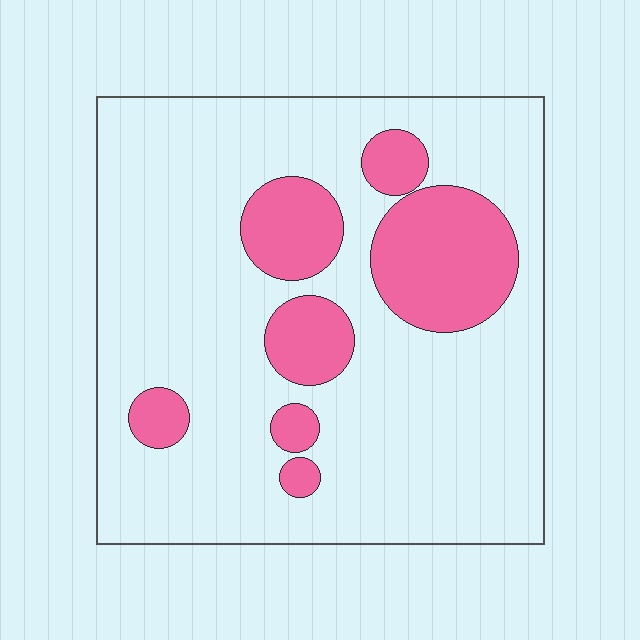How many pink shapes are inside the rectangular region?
7.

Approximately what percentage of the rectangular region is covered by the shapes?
Approximately 20%.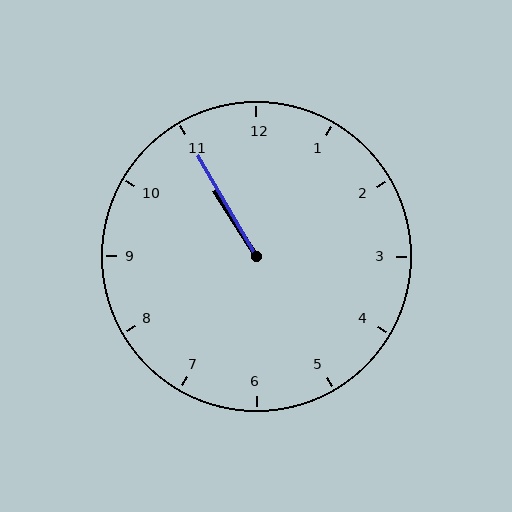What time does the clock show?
10:55.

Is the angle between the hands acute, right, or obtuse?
It is acute.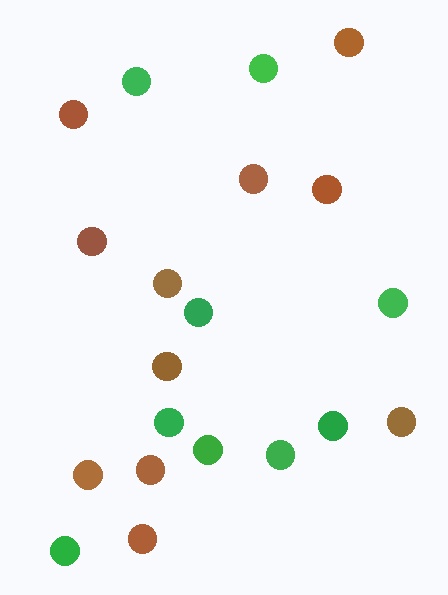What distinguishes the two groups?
There are 2 groups: one group of brown circles (11) and one group of green circles (9).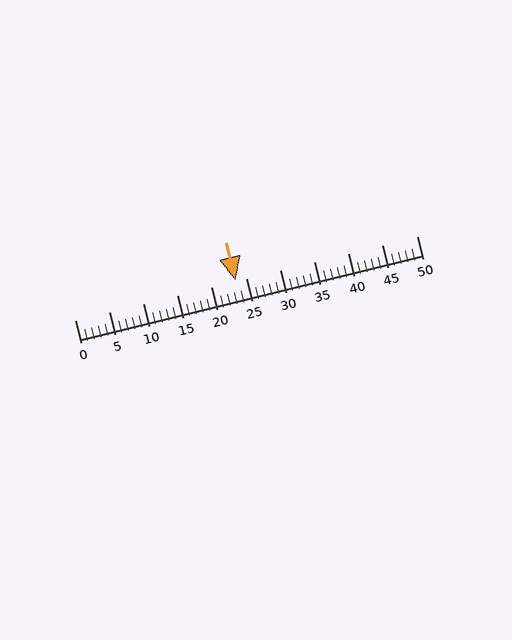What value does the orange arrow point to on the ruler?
The orange arrow points to approximately 24.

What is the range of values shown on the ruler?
The ruler shows values from 0 to 50.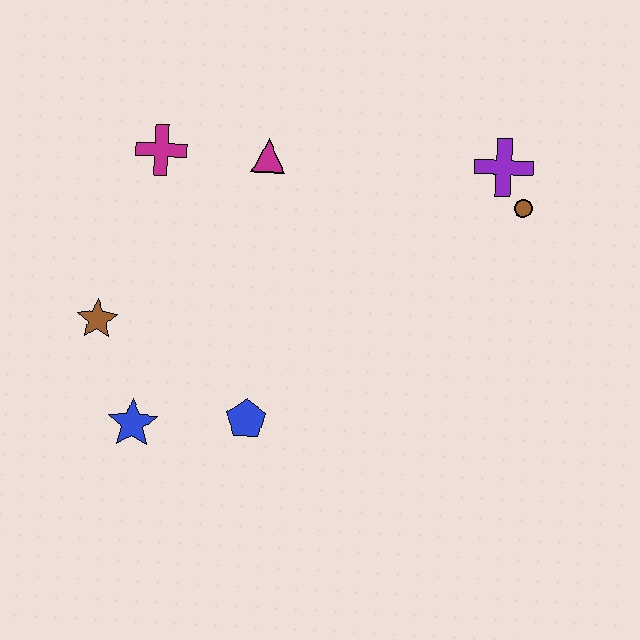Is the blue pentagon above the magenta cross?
No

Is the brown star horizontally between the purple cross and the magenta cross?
No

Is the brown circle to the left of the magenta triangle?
No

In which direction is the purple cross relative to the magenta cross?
The purple cross is to the right of the magenta cross.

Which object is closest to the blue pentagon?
The blue star is closest to the blue pentagon.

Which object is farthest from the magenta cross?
The brown circle is farthest from the magenta cross.